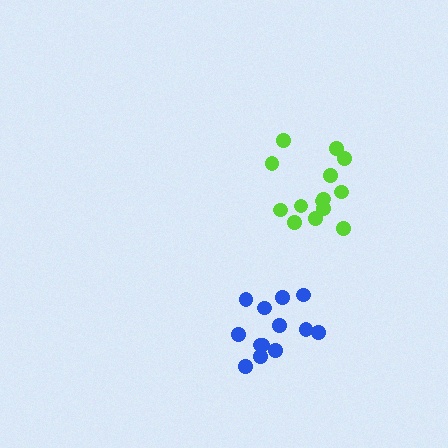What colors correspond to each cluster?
The clusters are colored: blue, lime.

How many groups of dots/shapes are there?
There are 2 groups.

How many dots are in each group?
Group 1: 13 dots, Group 2: 14 dots (27 total).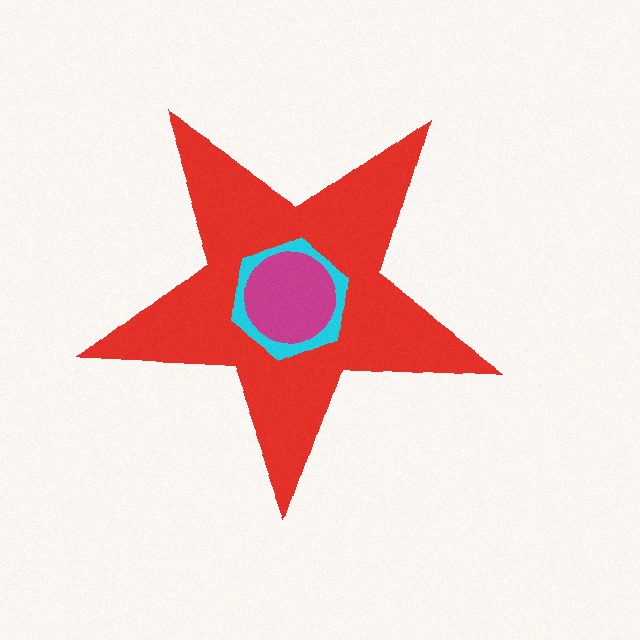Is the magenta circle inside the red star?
Yes.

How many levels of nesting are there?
3.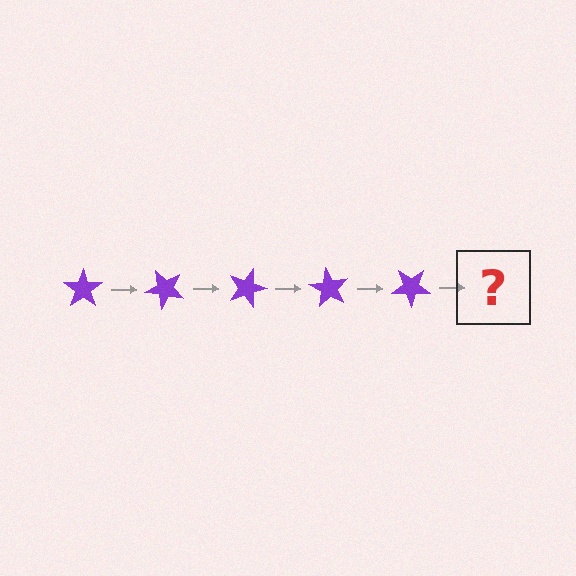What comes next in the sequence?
The next element should be a purple star rotated 225 degrees.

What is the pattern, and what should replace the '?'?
The pattern is that the star rotates 45 degrees each step. The '?' should be a purple star rotated 225 degrees.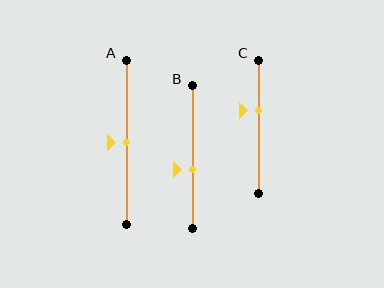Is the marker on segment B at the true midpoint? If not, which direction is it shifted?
No, the marker on segment B is shifted downward by about 9% of the segment length.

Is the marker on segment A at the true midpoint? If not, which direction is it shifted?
Yes, the marker on segment A is at the true midpoint.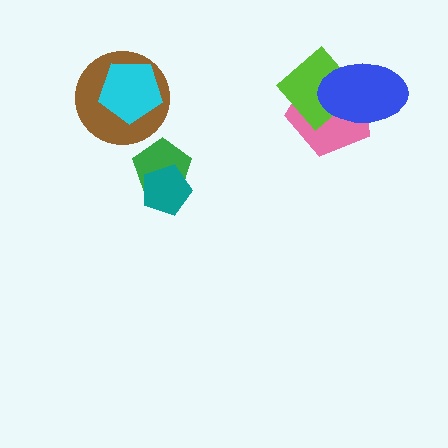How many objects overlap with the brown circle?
1 object overlaps with the brown circle.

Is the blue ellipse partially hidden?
No, no other shape covers it.